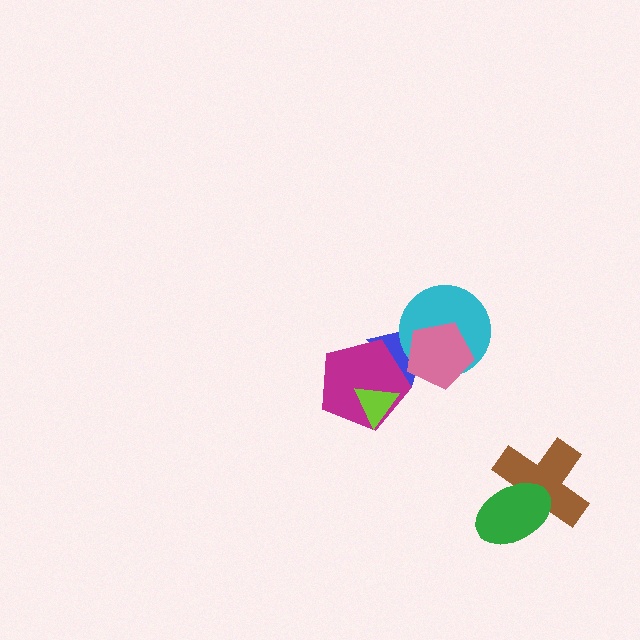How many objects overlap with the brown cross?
1 object overlaps with the brown cross.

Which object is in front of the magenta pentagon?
The lime triangle is in front of the magenta pentagon.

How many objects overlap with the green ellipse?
1 object overlaps with the green ellipse.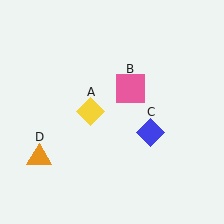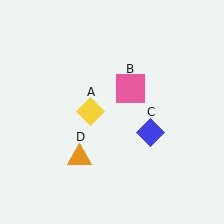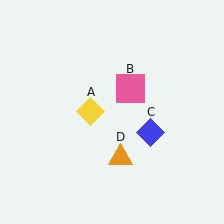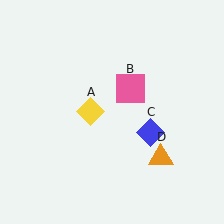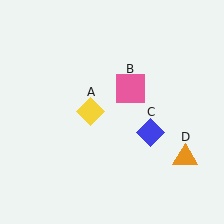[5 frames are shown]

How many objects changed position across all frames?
1 object changed position: orange triangle (object D).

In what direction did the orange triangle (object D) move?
The orange triangle (object D) moved right.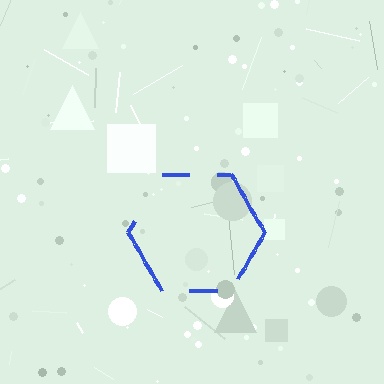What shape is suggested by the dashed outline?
The dashed outline suggests a hexagon.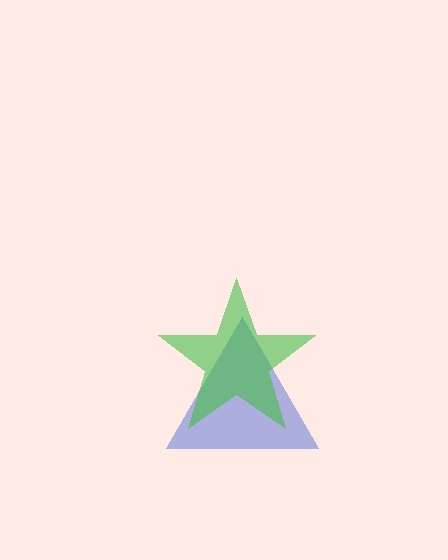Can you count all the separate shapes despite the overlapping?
Yes, there are 2 separate shapes.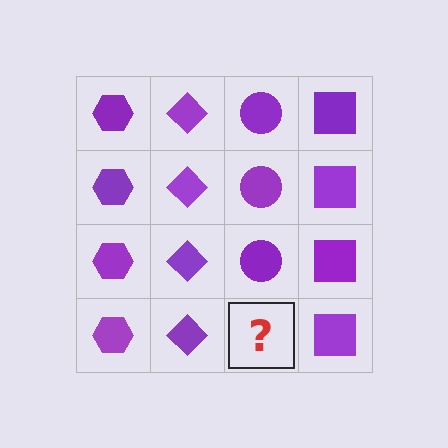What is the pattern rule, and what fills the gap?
The rule is that each column has a consistent shape. The gap should be filled with a purple circle.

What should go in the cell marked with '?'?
The missing cell should contain a purple circle.